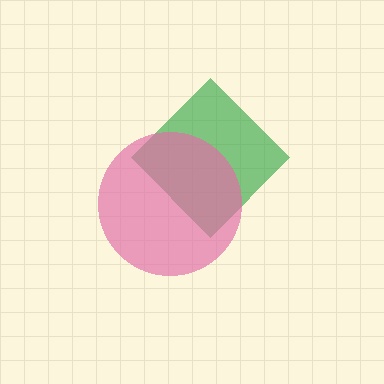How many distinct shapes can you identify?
There are 2 distinct shapes: a green diamond, a pink circle.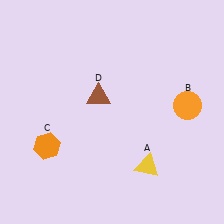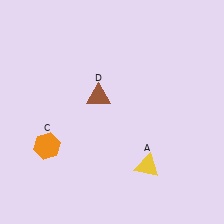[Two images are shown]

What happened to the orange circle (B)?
The orange circle (B) was removed in Image 2. It was in the top-right area of Image 1.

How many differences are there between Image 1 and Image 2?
There is 1 difference between the two images.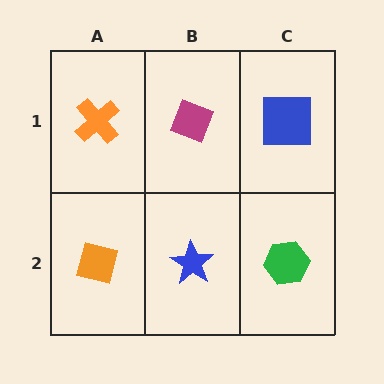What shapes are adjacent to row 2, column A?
An orange cross (row 1, column A), a blue star (row 2, column B).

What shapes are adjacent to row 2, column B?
A magenta diamond (row 1, column B), an orange square (row 2, column A), a green hexagon (row 2, column C).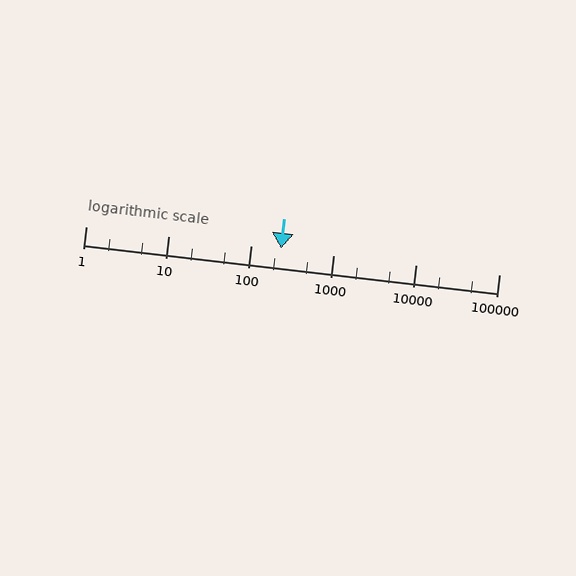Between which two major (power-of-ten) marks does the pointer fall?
The pointer is between 100 and 1000.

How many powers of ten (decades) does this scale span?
The scale spans 5 decades, from 1 to 100000.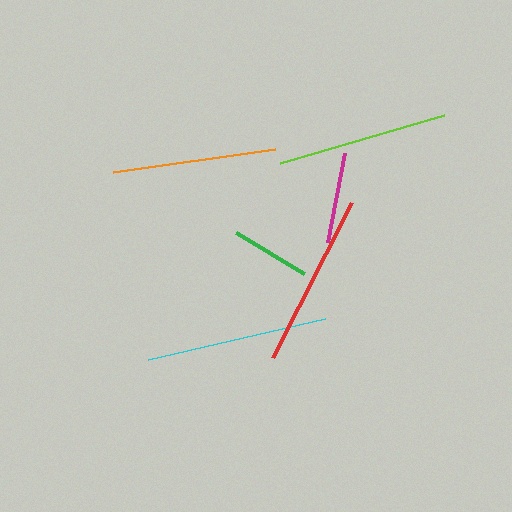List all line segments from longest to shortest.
From longest to shortest: cyan, red, lime, orange, magenta, green.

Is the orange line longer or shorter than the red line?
The red line is longer than the orange line.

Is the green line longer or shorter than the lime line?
The lime line is longer than the green line.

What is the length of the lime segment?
The lime segment is approximately 171 pixels long.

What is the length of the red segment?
The red segment is approximately 174 pixels long.